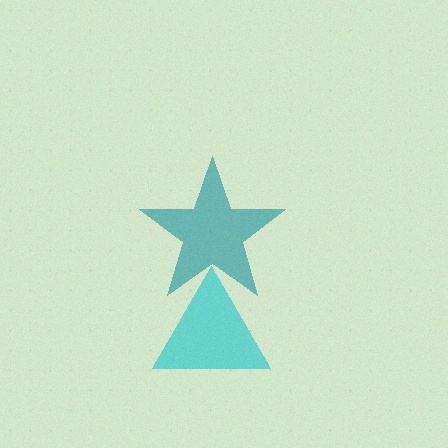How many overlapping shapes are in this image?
There are 2 overlapping shapes in the image.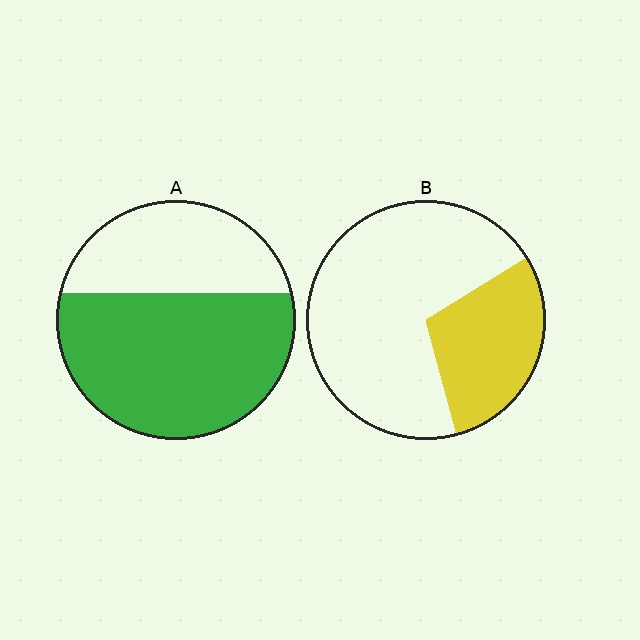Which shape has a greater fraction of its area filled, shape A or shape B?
Shape A.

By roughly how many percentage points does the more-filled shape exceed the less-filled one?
By roughly 35 percentage points (A over B).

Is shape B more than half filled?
No.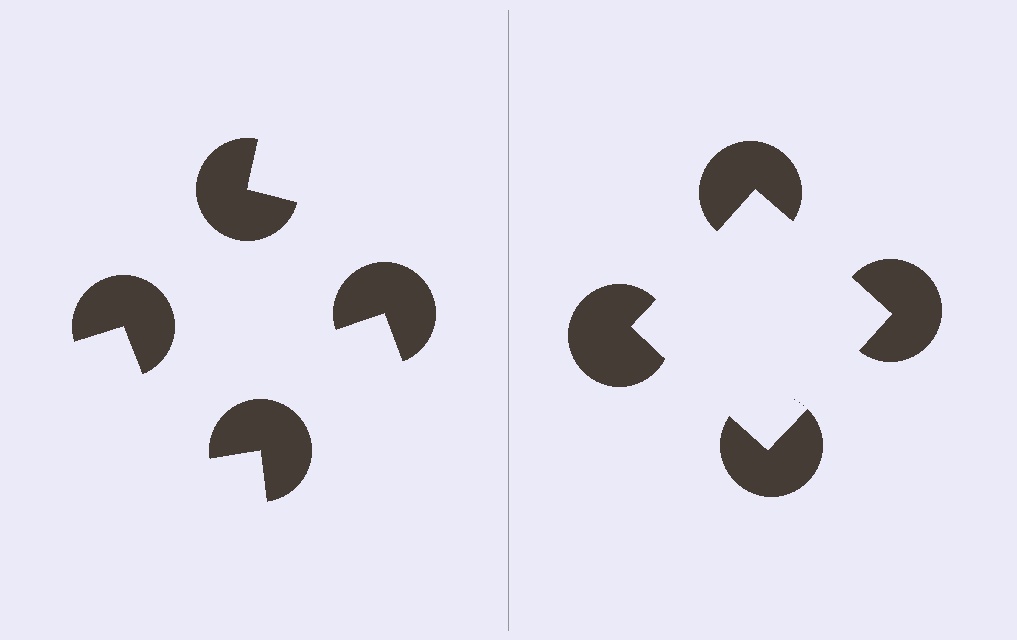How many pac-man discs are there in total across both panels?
8 — 4 on each side.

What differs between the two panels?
The pac-man discs are positioned identically on both sides; only the wedge orientations differ. On the right they align to a square; on the left they are misaligned.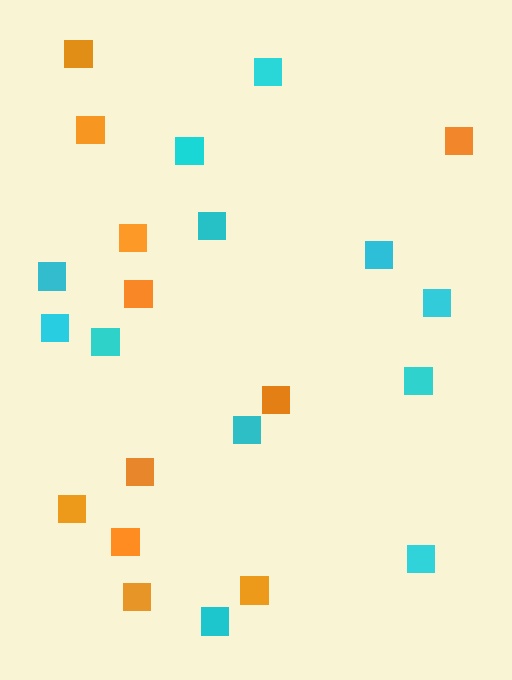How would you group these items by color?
There are 2 groups: one group of cyan squares (12) and one group of orange squares (11).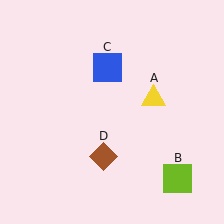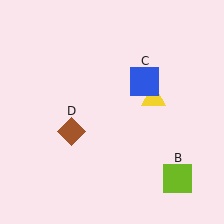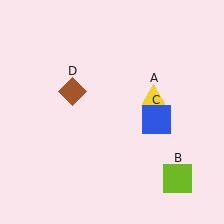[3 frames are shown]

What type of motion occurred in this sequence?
The blue square (object C), brown diamond (object D) rotated clockwise around the center of the scene.